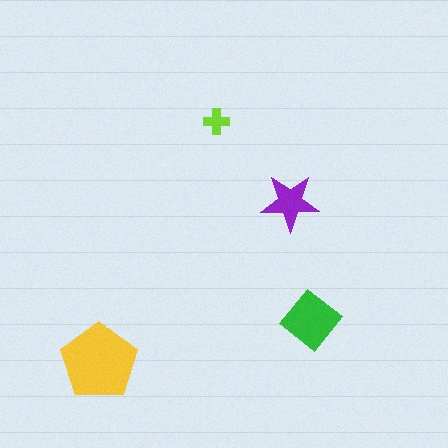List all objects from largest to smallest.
The yellow pentagon, the green diamond, the purple star, the lime cross.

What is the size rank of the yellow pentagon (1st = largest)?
1st.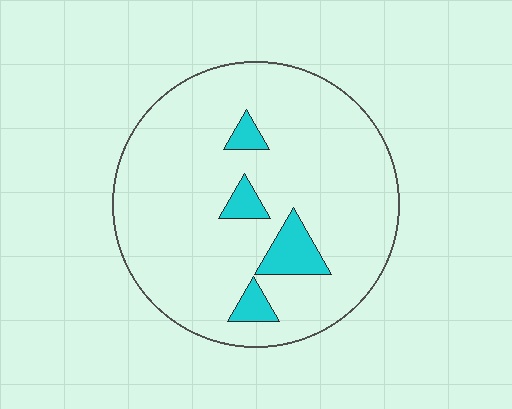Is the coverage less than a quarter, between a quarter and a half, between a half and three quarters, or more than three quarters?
Less than a quarter.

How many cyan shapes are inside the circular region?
4.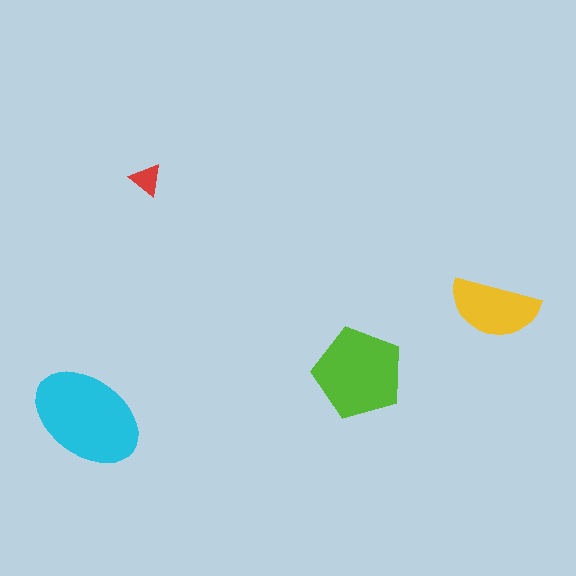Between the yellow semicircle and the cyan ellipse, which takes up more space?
The cyan ellipse.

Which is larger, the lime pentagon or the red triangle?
The lime pentagon.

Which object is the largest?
The cyan ellipse.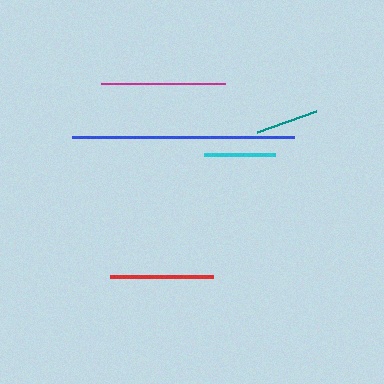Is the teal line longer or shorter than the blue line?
The blue line is longer than the teal line.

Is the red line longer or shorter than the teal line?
The red line is longer than the teal line.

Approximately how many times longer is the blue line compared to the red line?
The blue line is approximately 2.2 times the length of the red line.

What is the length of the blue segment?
The blue segment is approximately 222 pixels long.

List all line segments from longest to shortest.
From longest to shortest: blue, magenta, red, cyan, teal.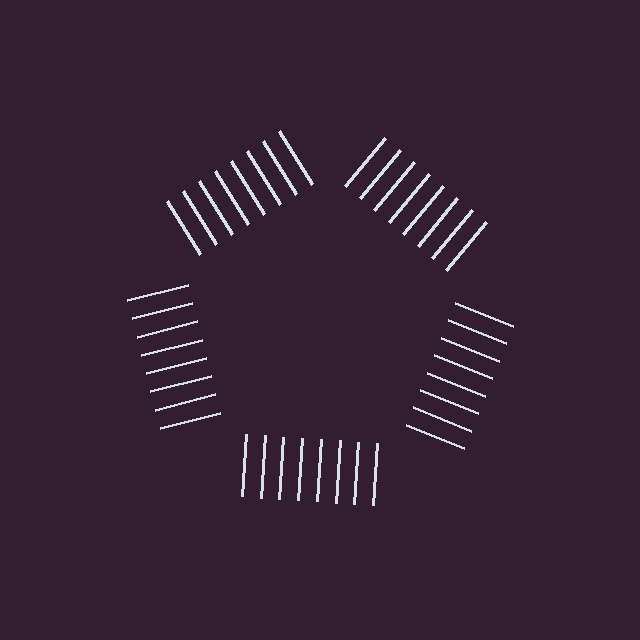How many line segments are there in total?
40 — 8 along each of the 5 edges.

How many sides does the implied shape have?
5 sides — the line-ends trace a pentagon.